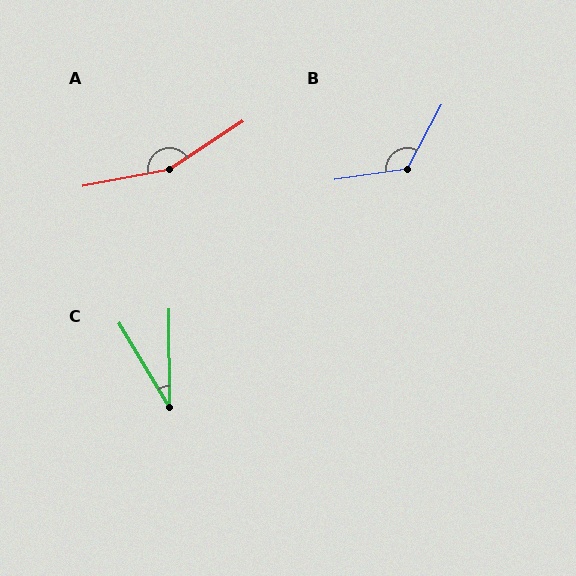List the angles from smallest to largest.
C (31°), B (126°), A (157°).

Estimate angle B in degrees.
Approximately 126 degrees.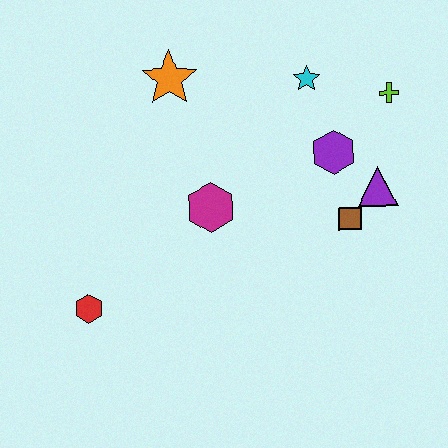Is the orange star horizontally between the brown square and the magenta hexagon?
No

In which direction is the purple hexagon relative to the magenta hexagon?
The purple hexagon is to the right of the magenta hexagon.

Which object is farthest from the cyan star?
The red hexagon is farthest from the cyan star.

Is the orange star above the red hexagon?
Yes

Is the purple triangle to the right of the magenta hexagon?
Yes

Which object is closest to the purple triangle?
The brown square is closest to the purple triangle.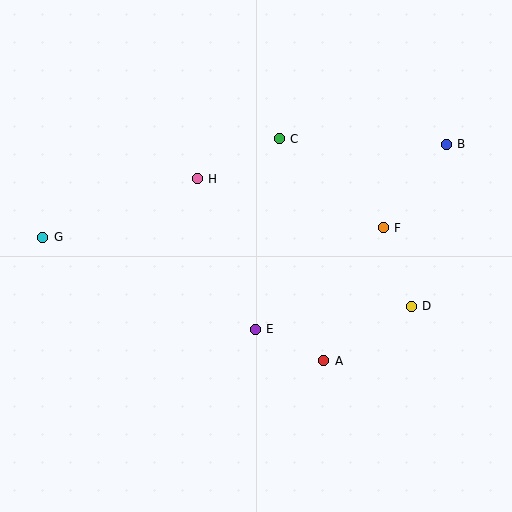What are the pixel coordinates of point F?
Point F is at (383, 228).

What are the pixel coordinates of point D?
Point D is at (411, 306).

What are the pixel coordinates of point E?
Point E is at (255, 329).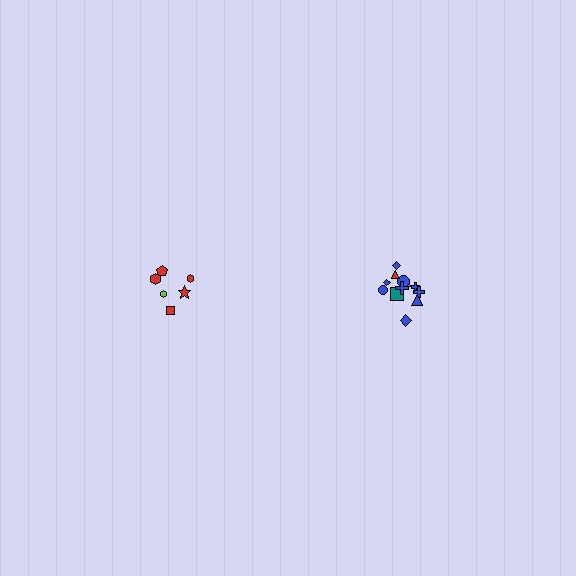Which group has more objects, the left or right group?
The right group.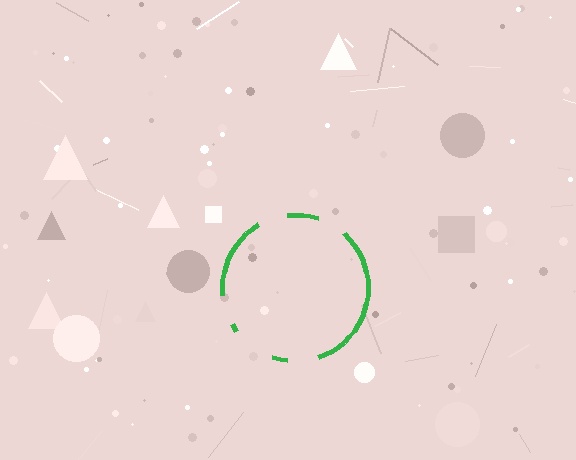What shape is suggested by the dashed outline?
The dashed outline suggests a circle.